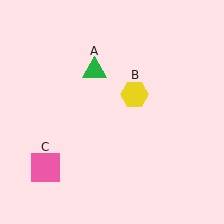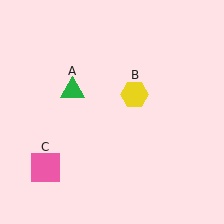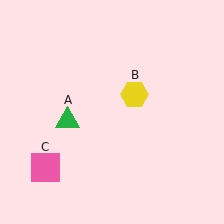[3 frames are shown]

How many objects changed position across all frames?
1 object changed position: green triangle (object A).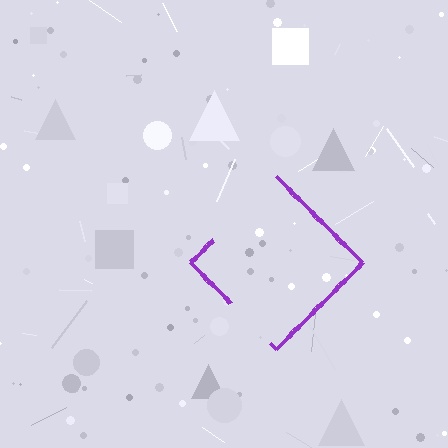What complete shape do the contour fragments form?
The contour fragments form a diamond.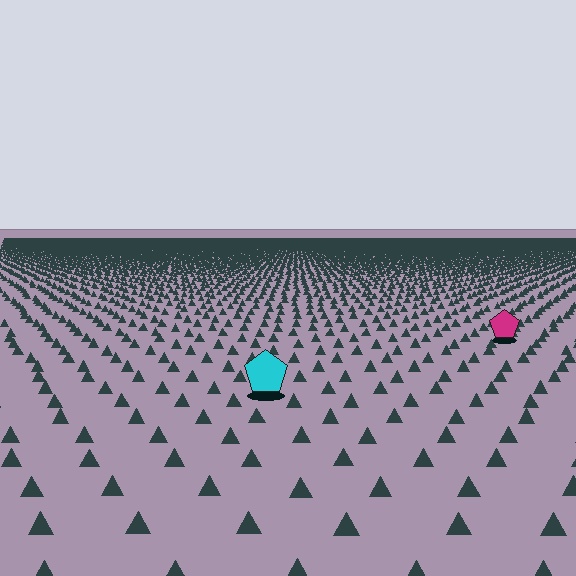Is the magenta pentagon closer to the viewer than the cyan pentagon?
No. The cyan pentagon is closer — you can tell from the texture gradient: the ground texture is coarser near it.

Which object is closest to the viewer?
The cyan pentagon is closest. The texture marks near it are larger and more spread out.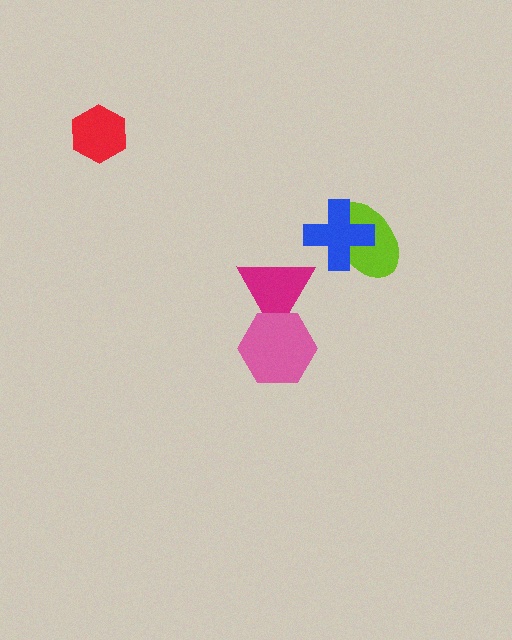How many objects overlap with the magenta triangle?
1 object overlaps with the magenta triangle.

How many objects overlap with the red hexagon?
0 objects overlap with the red hexagon.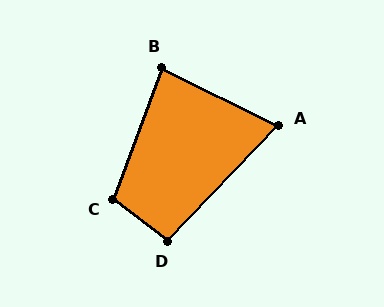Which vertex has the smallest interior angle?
A, at approximately 72 degrees.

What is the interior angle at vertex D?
Approximately 96 degrees (obtuse).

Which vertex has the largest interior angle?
C, at approximately 108 degrees.